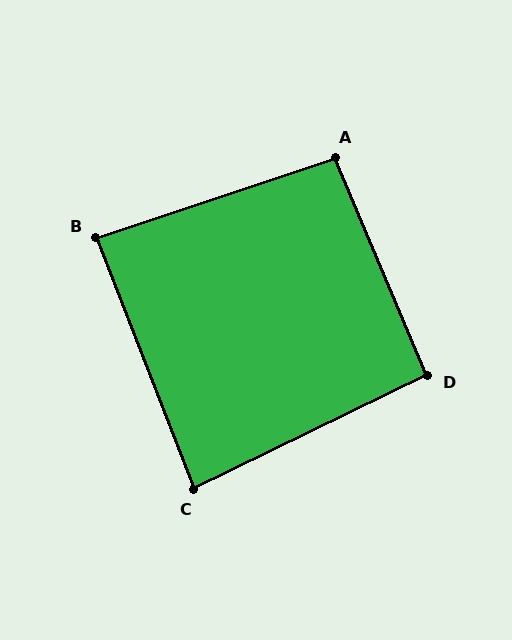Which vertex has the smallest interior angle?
C, at approximately 85 degrees.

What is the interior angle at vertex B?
Approximately 87 degrees (approximately right).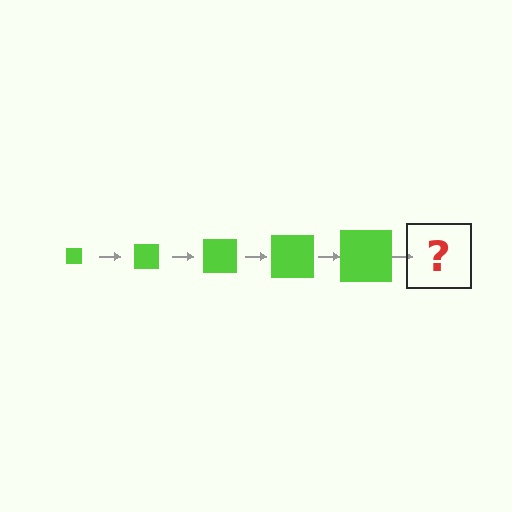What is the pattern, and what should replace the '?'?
The pattern is that the square gets progressively larger each step. The '?' should be a lime square, larger than the previous one.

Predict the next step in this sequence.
The next step is a lime square, larger than the previous one.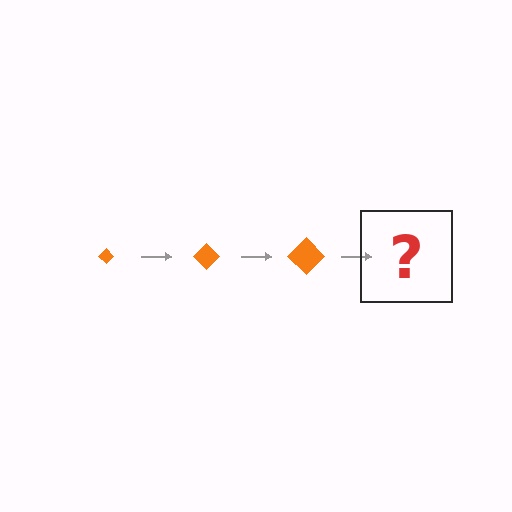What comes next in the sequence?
The next element should be an orange diamond, larger than the previous one.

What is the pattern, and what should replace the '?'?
The pattern is that the diamond gets progressively larger each step. The '?' should be an orange diamond, larger than the previous one.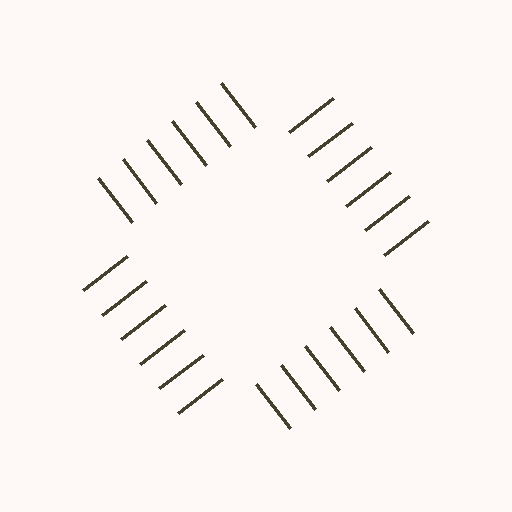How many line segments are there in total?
24 — 6 along each of the 4 edges.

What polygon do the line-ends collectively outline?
An illusory square — the line segments terminate on its edges but no continuous stroke is drawn.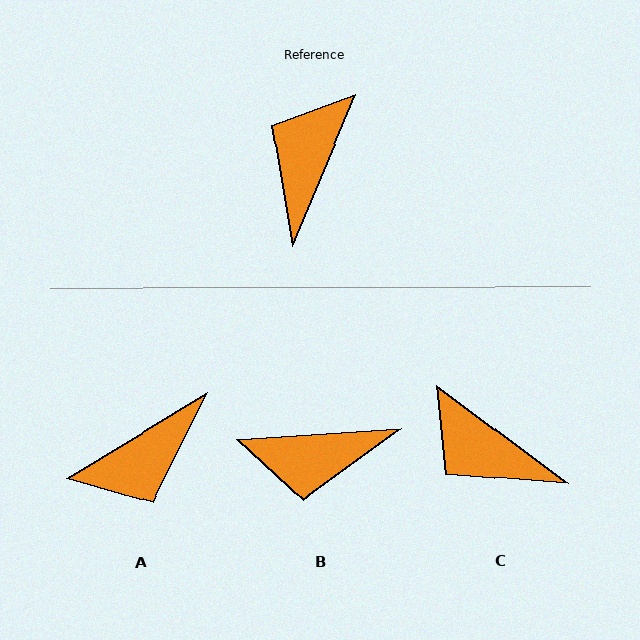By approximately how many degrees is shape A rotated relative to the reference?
Approximately 144 degrees counter-clockwise.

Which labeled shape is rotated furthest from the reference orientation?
A, about 144 degrees away.